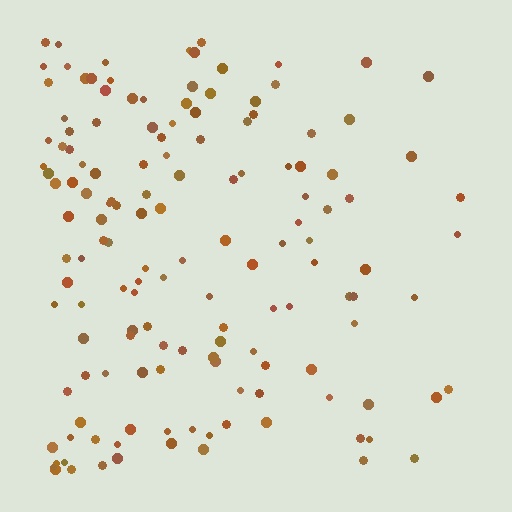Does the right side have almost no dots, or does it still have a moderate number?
Still a moderate number, just noticeably fewer than the left.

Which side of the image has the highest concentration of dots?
The left.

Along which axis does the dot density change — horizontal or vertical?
Horizontal.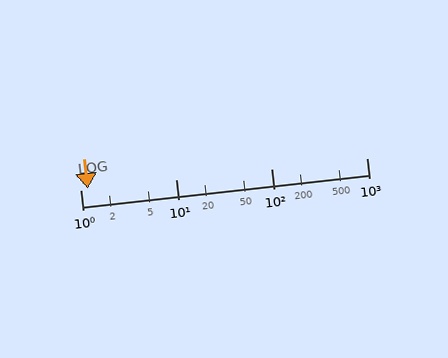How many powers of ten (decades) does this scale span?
The scale spans 3 decades, from 1 to 1000.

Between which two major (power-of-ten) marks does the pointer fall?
The pointer is between 1 and 10.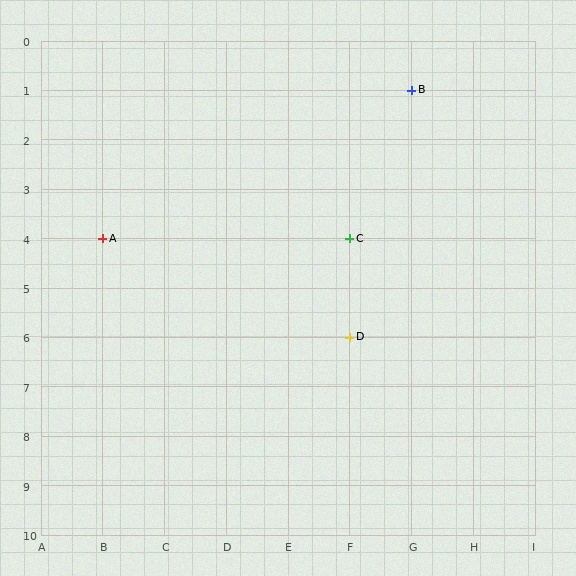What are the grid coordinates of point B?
Point B is at grid coordinates (G, 1).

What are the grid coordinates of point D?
Point D is at grid coordinates (F, 6).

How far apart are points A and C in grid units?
Points A and C are 4 columns apart.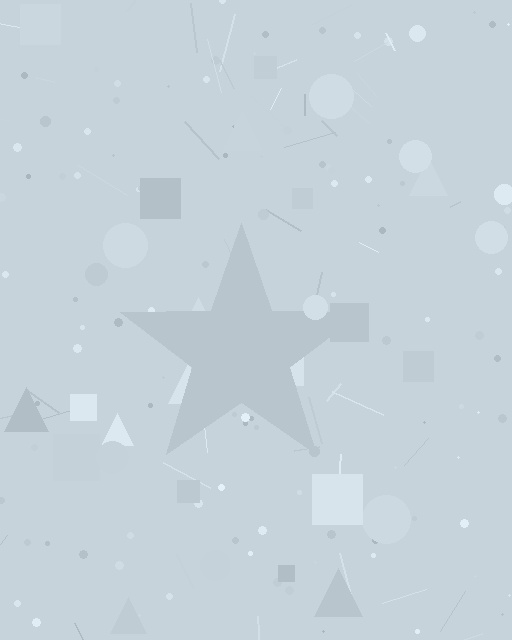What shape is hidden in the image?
A star is hidden in the image.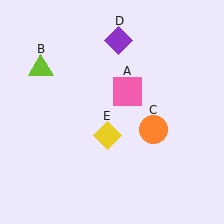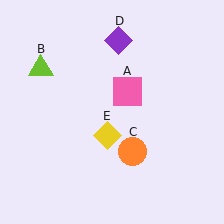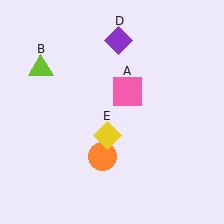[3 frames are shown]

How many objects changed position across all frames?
1 object changed position: orange circle (object C).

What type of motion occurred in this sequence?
The orange circle (object C) rotated clockwise around the center of the scene.